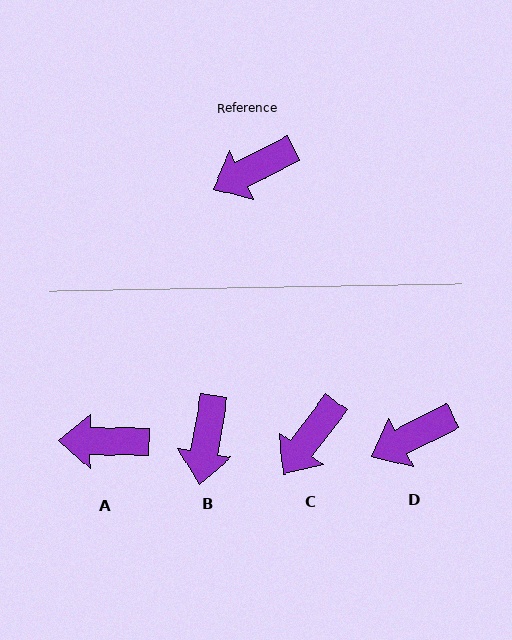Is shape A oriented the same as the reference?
No, it is off by about 28 degrees.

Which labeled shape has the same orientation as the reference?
D.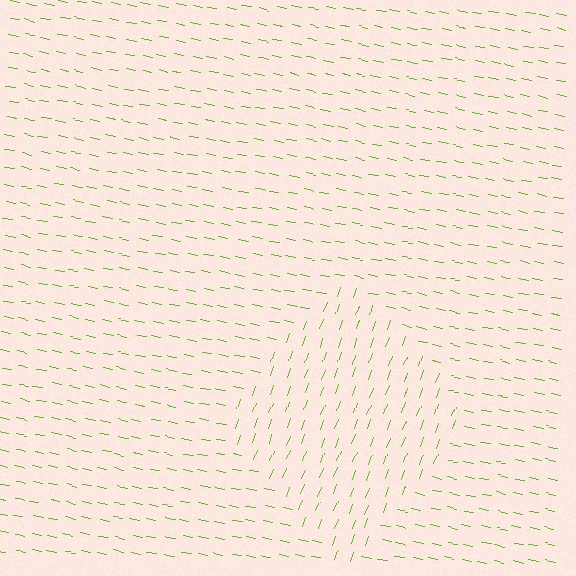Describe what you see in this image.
The image is filled with small lime line segments. A diamond region in the image has lines oriented differently from the surrounding lines, creating a visible texture boundary.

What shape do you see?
I see a diamond.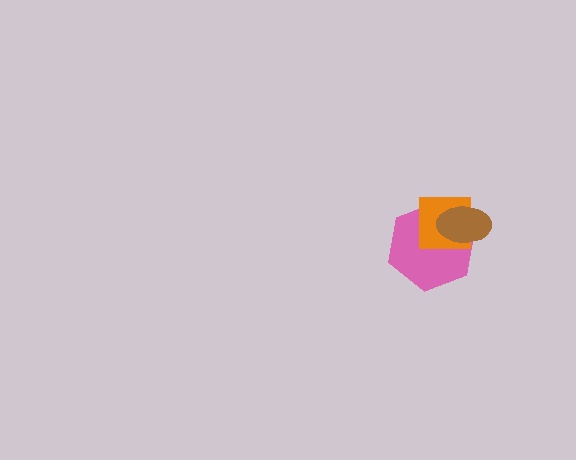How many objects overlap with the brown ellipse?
2 objects overlap with the brown ellipse.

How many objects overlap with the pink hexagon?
2 objects overlap with the pink hexagon.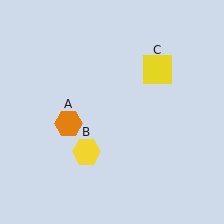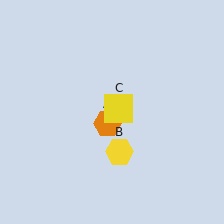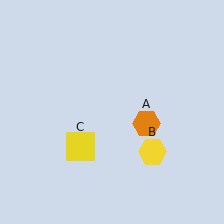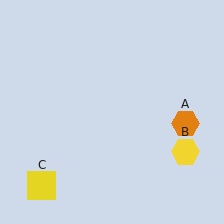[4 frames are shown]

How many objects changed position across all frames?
3 objects changed position: orange hexagon (object A), yellow hexagon (object B), yellow square (object C).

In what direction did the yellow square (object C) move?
The yellow square (object C) moved down and to the left.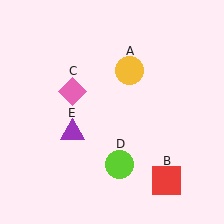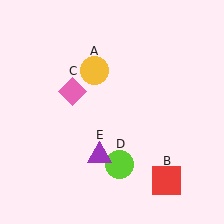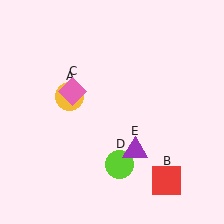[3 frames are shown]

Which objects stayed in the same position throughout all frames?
Red square (object B) and pink diamond (object C) and lime circle (object D) remained stationary.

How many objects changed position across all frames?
2 objects changed position: yellow circle (object A), purple triangle (object E).